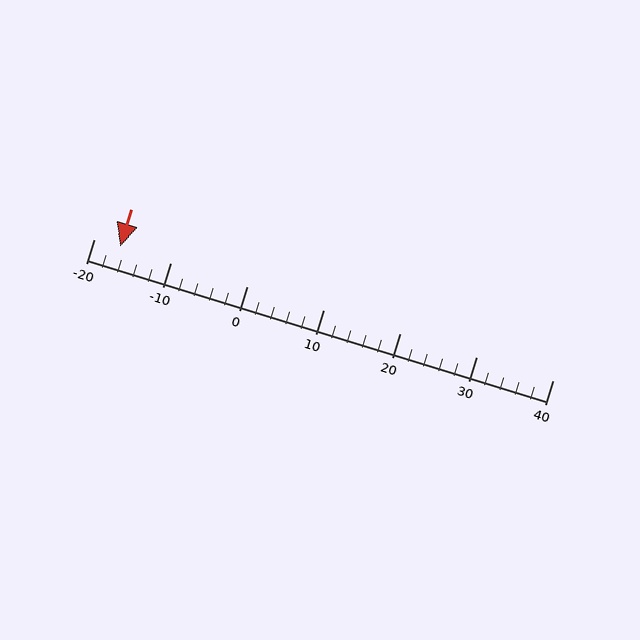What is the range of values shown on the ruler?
The ruler shows values from -20 to 40.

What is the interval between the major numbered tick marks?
The major tick marks are spaced 10 units apart.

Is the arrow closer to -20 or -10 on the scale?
The arrow is closer to -20.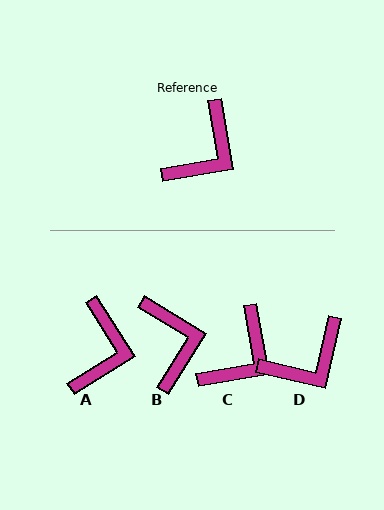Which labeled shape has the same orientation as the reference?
C.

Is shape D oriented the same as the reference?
No, it is off by about 23 degrees.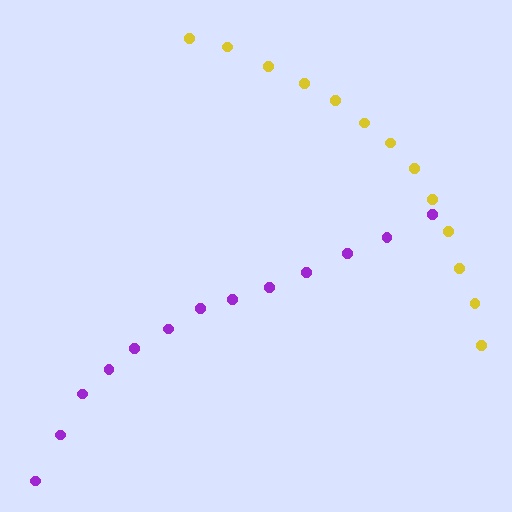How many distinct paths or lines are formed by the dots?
There are 2 distinct paths.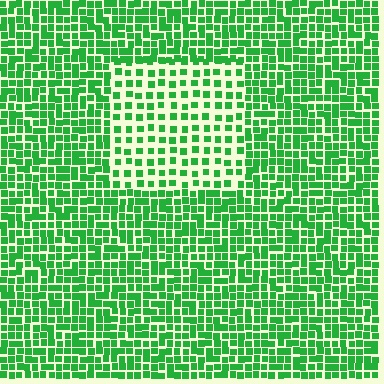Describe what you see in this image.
The image contains small green elements arranged at two different densities. A rectangle-shaped region is visible where the elements are less densely packed than the surrounding area.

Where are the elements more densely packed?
The elements are more densely packed outside the rectangle boundary.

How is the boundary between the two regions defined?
The boundary is defined by a change in element density (approximately 2.0x ratio). All elements are the same color, size, and shape.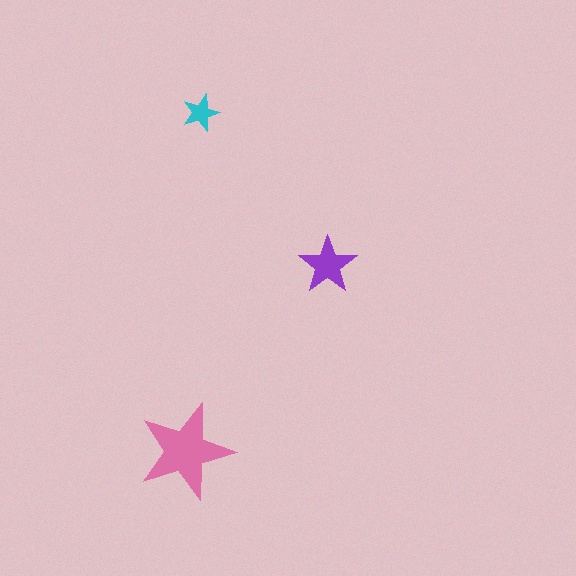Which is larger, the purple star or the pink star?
The pink one.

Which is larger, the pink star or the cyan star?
The pink one.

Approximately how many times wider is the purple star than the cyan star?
About 1.5 times wider.